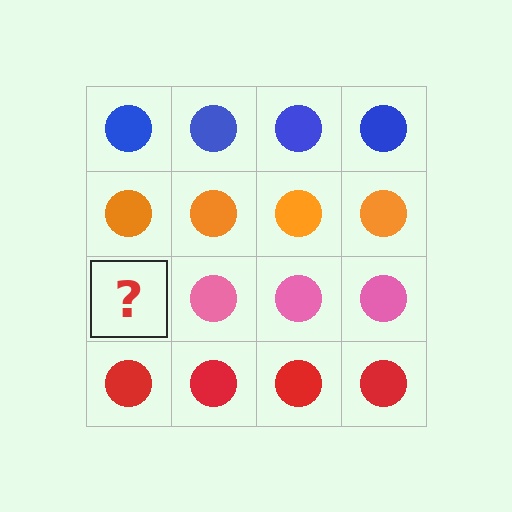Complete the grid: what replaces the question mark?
The question mark should be replaced with a pink circle.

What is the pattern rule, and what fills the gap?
The rule is that each row has a consistent color. The gap should be filled with a pink circle.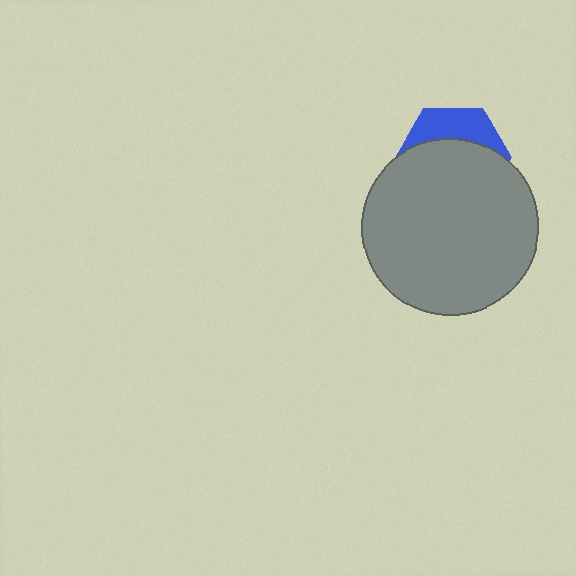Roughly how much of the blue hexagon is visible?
A small part of it is visible (roughly 32%).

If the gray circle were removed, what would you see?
You would see the complete blue hexagon.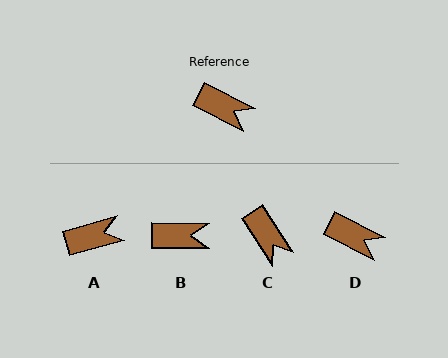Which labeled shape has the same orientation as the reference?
D.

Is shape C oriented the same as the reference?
No, it is off by about 30 degrees.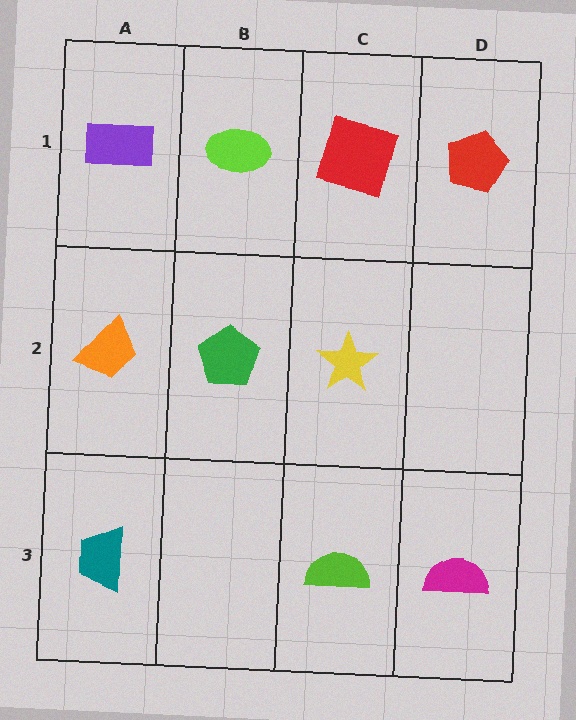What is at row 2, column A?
An orange trapezoid.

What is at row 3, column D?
A magenta semicircle.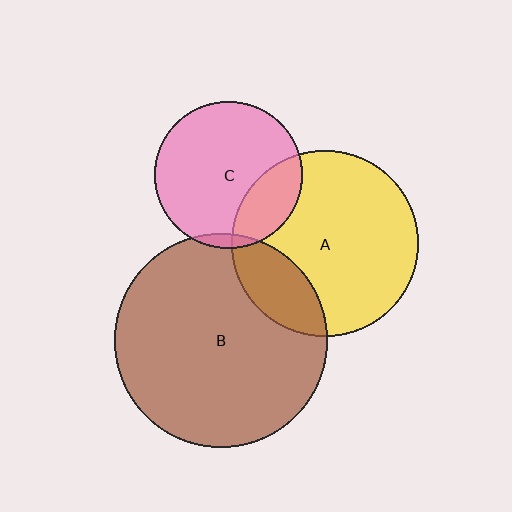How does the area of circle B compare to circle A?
Approximately 1.3 times.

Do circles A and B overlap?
Yes.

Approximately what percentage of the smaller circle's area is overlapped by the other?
Approximately 20%.